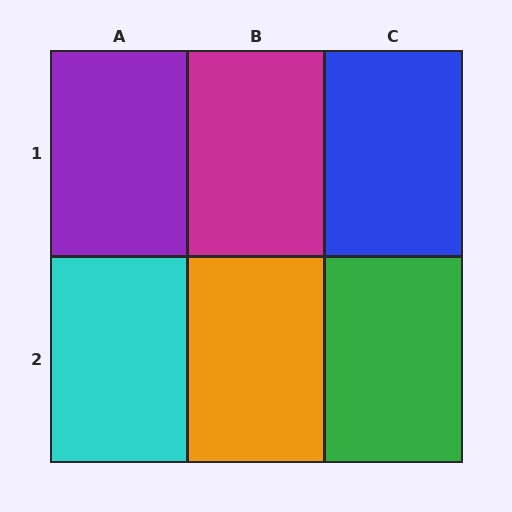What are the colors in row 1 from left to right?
Purple, magenta, blue.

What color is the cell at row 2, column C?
Green.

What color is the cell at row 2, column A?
Cyan.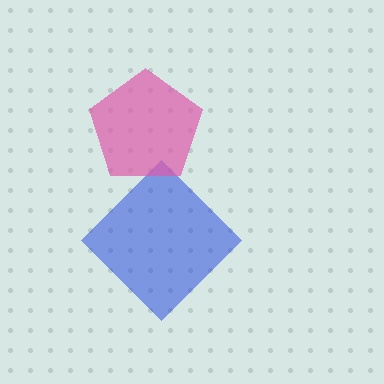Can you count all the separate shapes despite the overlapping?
Yes, there are 2 separate shapes.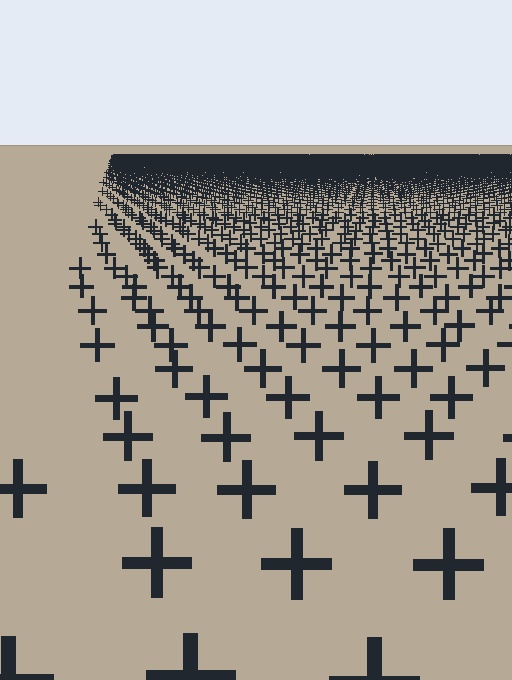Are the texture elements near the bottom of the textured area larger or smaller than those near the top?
Larger. Near the bottom, elements are closer to the viewer and appear at a bigger on-screen size.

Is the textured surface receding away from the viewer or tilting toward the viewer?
The surface is receding away from the viewer. Texture elements get smaller and denser toward the top.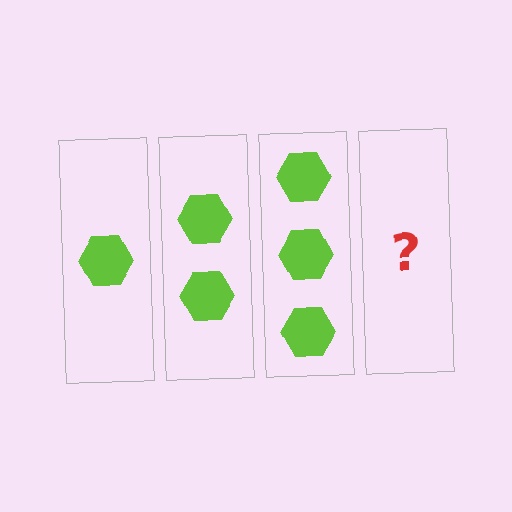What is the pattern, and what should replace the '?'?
The pattern is that each step adds one more hexagon. The '?' should be 4 hexagons.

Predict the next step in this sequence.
The next step is 4 hexagons.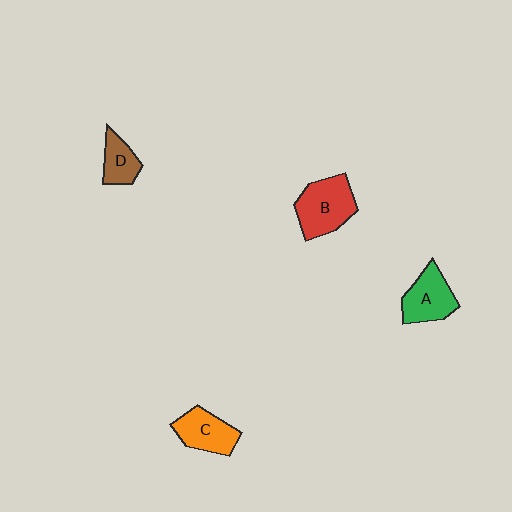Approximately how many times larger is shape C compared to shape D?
Approximately 1.4 times.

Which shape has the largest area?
Shape B (red).